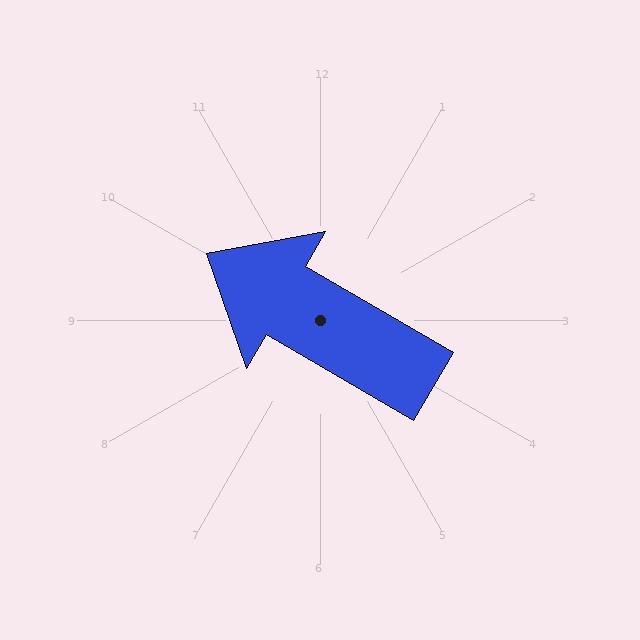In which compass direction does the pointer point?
Northwest.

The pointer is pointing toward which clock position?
Roughly 10 o'clock.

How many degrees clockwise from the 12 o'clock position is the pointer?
Approximately 300 degrees.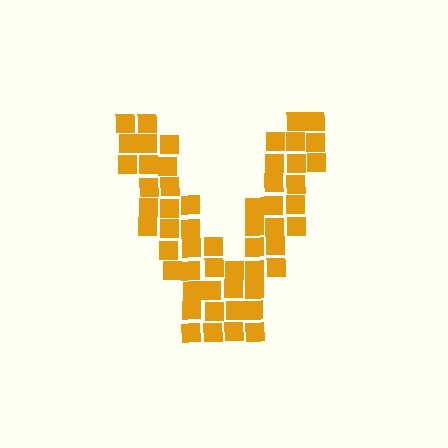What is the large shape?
The large shape is the letter V.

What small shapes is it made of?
It is made of small squares.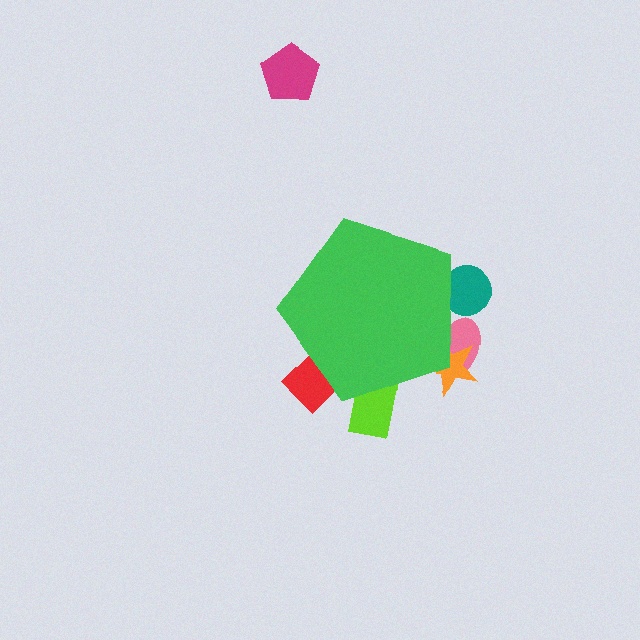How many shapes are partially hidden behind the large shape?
5 shapes are partially hidden.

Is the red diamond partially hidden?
Yes, the red diamond is partially hidden behind the green pentagon.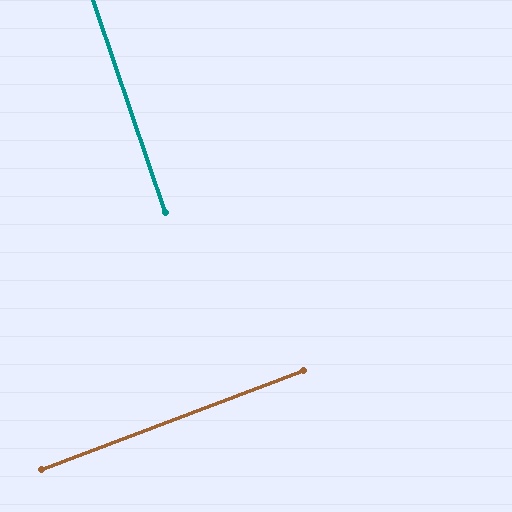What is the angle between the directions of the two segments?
Approximately 88 degrees.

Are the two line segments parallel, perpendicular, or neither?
Perpendicular — they meet at approximately 88°.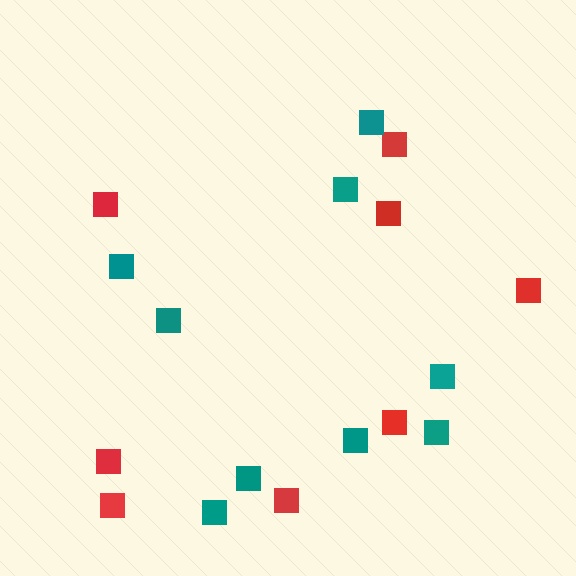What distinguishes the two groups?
There are 2 groups: one group of red squares (8) and one group of teal squares (9).